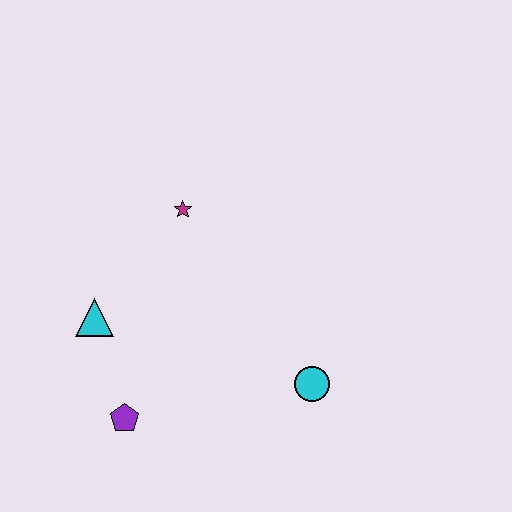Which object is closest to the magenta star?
The cyan triangle is closest to the magenta star.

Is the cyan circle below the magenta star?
Yes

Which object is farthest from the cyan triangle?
The cyan circle is farthest from the cyan triangle.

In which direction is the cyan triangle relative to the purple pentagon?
The cyan triangle is above the purple pentagon.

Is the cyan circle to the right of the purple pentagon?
Yes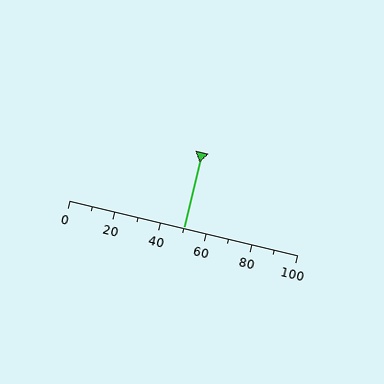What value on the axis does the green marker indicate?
The marker indicates approximately 50.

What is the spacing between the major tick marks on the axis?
The major ticks are spaced 20 apart.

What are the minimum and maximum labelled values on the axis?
The axis runs from 0 to 100.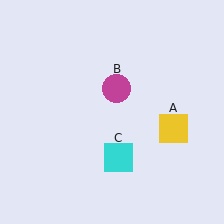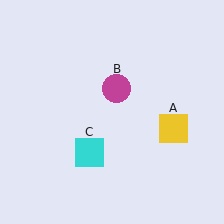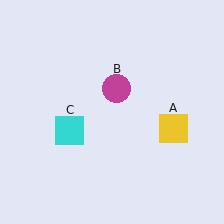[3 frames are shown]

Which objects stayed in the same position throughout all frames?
Yellow square (object A) and magenta circle (object B) remained stationary.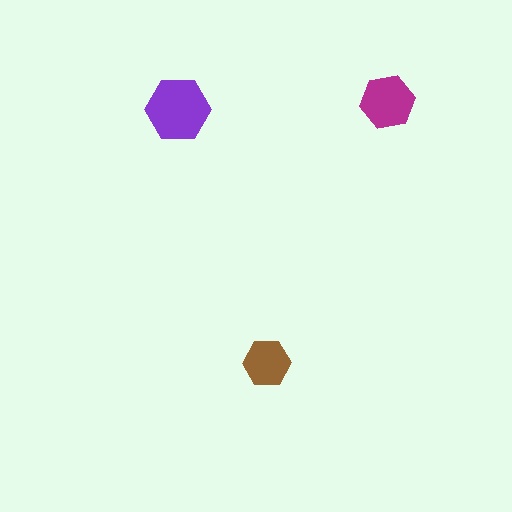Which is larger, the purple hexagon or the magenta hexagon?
The purple one.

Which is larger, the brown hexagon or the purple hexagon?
The purple one.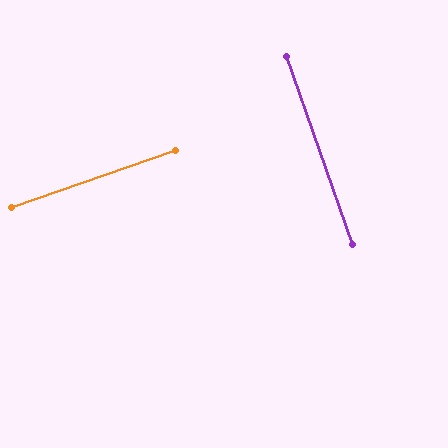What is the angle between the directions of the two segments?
Approximately 90 degrees.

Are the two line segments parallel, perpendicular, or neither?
Perpendicular — they meet at approximately 90°.